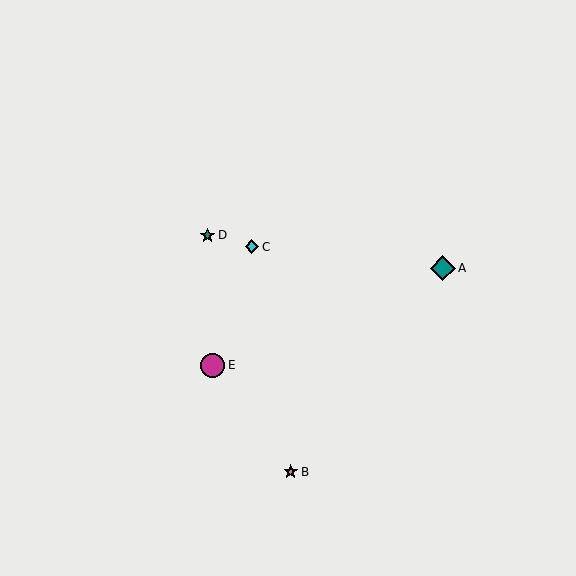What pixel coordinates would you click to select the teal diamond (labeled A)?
Click at (443, 268) to select the teal diamond A.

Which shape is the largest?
The teal diamond (labeled A) is the largest.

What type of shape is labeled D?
Shape D is a teal star.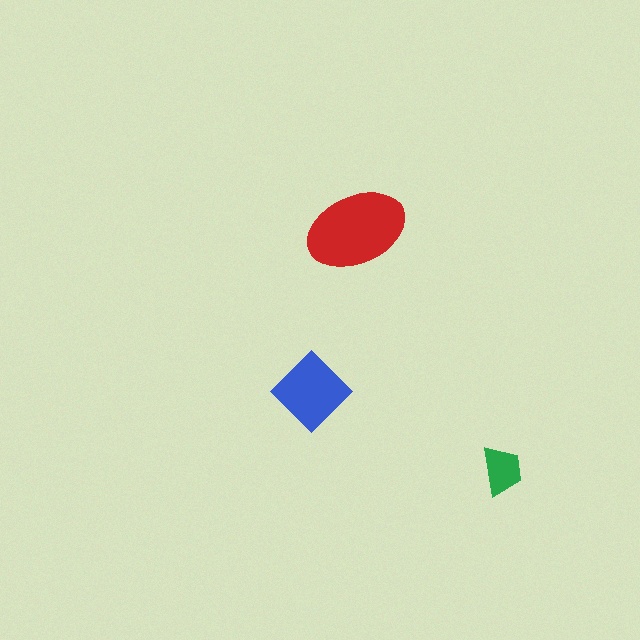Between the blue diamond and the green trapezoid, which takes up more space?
The blue diamond.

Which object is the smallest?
The green trapezoid.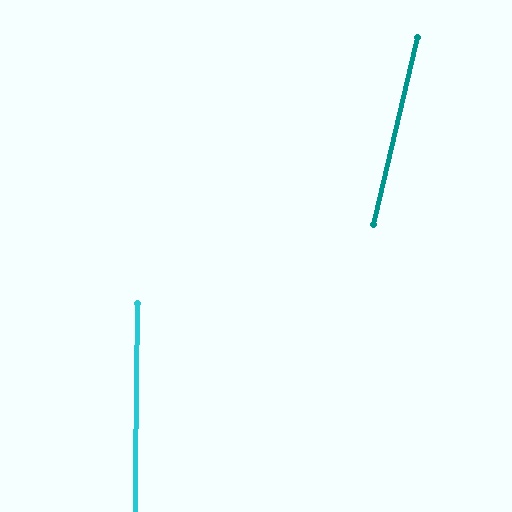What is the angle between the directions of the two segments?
Approximately 13 degrees.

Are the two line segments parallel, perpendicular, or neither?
Neither parallel nor perpendicular — they differ by about 13°.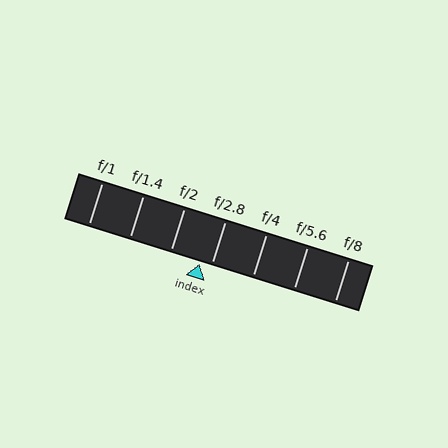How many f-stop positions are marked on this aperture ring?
There are 7 f-stop positions marked.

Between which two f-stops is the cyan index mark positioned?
The index mark is between f/2 and f/2.8.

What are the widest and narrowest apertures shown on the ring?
The widest aperture shown is f/1 and the narrowest is f/8.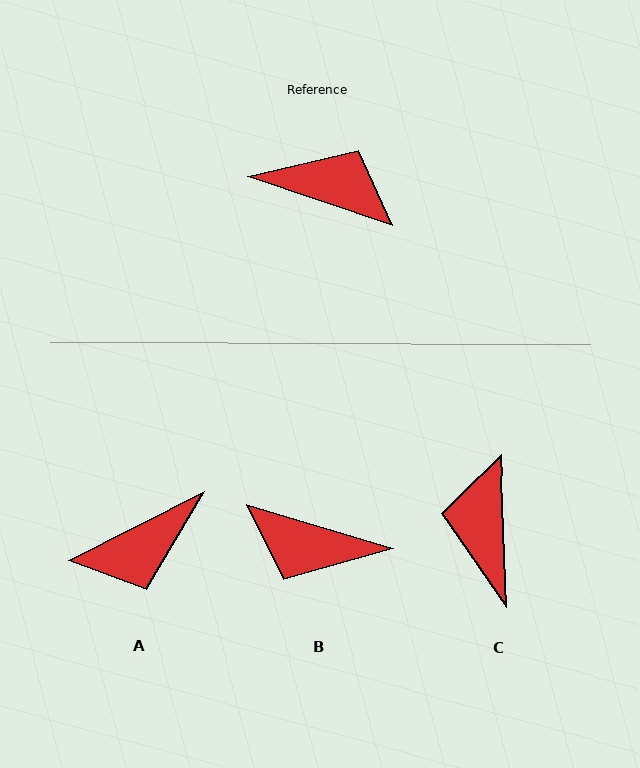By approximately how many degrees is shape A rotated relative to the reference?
Approximately 134 degrees clockwise.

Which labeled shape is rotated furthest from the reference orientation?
B, about 178 degrees away.